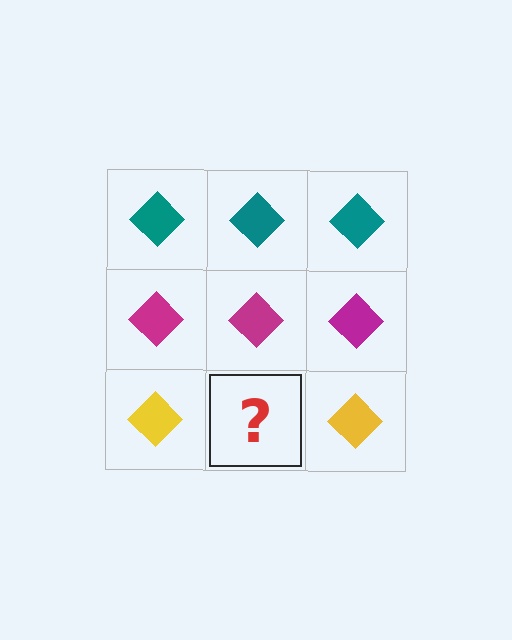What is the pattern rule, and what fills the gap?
The rule is that each row has a consistent color. The gap should be filled with a yellow diamond.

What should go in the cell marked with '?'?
The missing cell should contain a yellow diamond.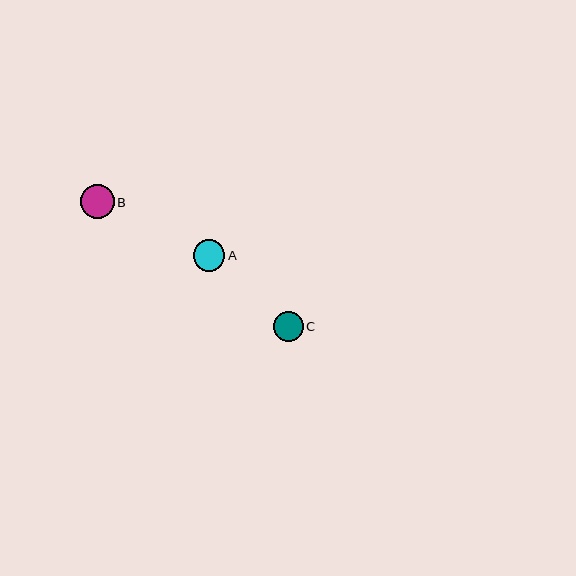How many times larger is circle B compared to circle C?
Circle B is approximately 1.1 times the size of circle C.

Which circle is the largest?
Circle B is the largest with a size of approximately 34 pixels.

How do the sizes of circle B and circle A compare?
Circle B and circle A are approximately the same size.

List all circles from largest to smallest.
From largest to smallest: B, A, C.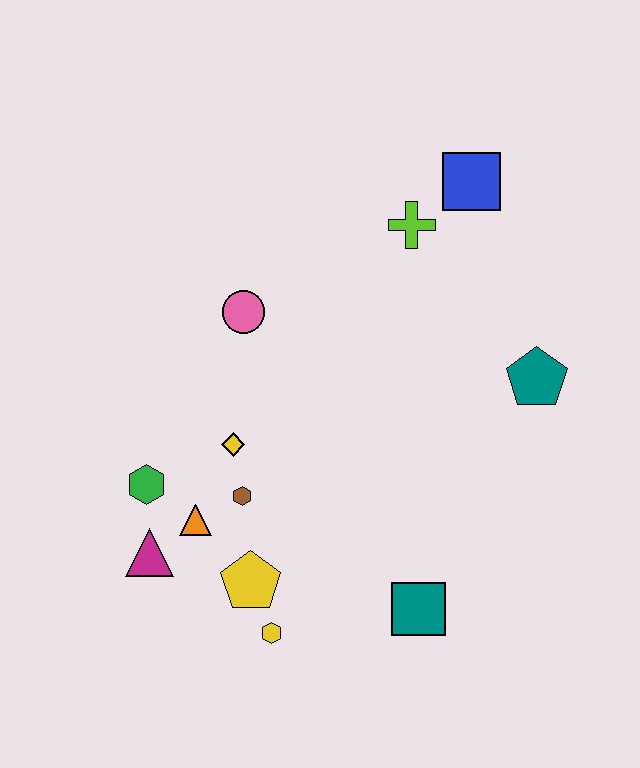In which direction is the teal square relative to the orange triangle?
The teal square is to the right of the orange triangle.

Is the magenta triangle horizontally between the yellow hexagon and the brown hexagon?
No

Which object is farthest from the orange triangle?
The blue square is farthest from the orange triangle.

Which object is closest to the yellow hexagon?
The yellow pentagon is closest to the yellow hexagon.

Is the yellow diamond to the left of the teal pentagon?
Yes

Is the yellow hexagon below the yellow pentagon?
Yes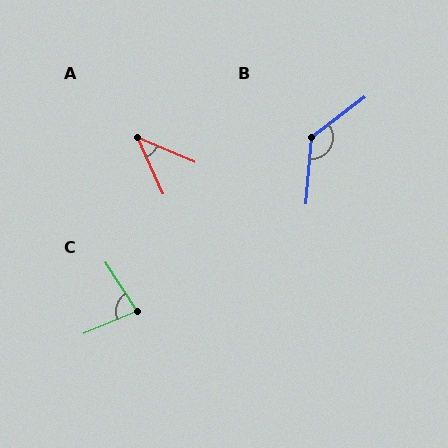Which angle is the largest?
B, at approximately 132 degrees.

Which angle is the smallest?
A, at approximately 43 degrees.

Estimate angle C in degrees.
Approximately 81 degrees.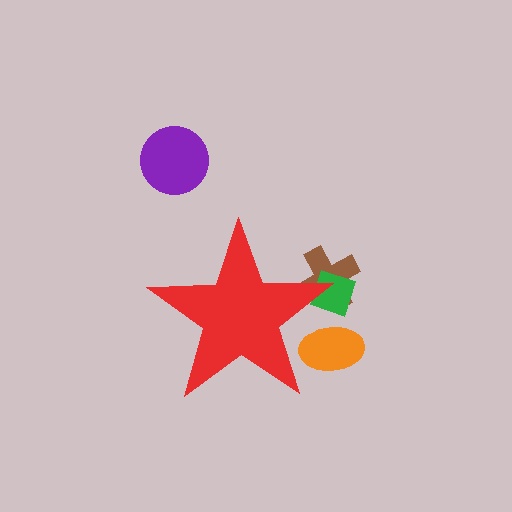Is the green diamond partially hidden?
Yes, the green diamond is partially hidden behind the red star.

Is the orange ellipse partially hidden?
Yes, the orange ellipse is partially hidden behind the red star.